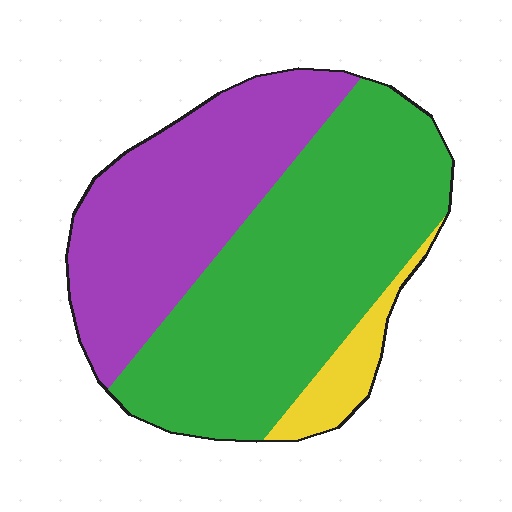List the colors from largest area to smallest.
From largest to smallest: green, purple, yellow.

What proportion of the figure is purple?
Purple covers around 40% of the figure.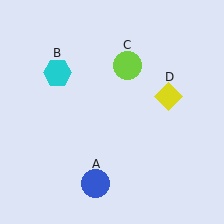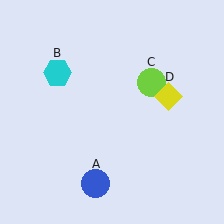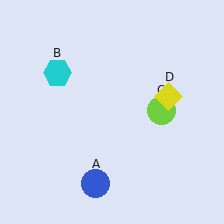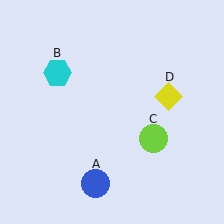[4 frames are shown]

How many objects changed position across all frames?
1 object changed position: lime circle (object C).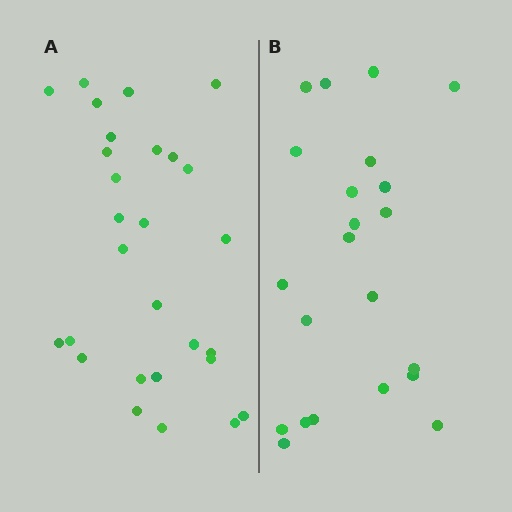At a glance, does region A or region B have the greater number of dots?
Region A (the left region) has more dots.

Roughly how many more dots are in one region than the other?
Region A has about 6 more dots than region B.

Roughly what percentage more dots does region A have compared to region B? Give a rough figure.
About 25% more.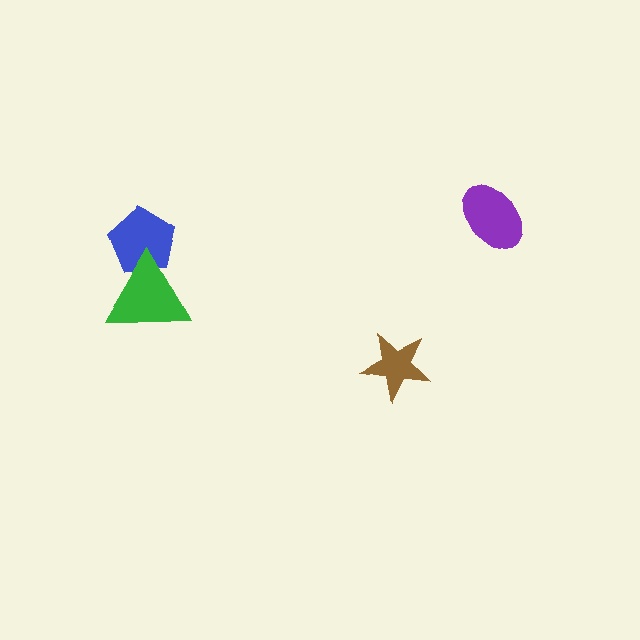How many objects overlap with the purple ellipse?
0 objects overlap with the purple ellipse.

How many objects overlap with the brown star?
0 objects overlap with the brown star.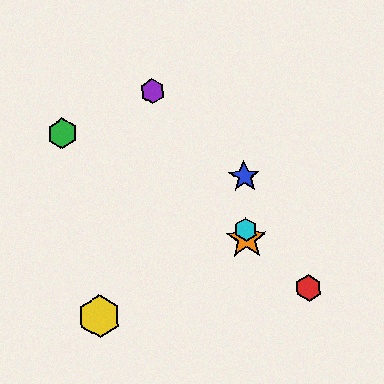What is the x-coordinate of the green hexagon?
The green hexagon is at x≈62.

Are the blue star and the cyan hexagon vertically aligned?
Yes, both are at x≈244.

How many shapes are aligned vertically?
3 shapes (the blue star, the orange star, the cyan hexagon) are aligned vertically.